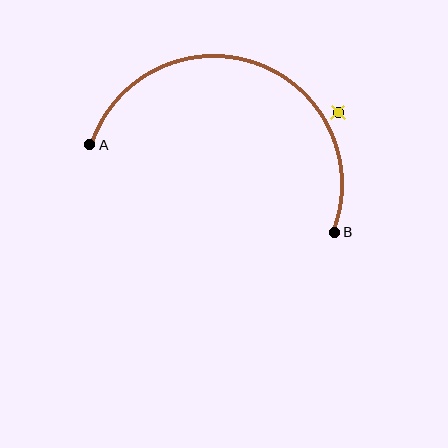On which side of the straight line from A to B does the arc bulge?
The arc bulges above the straight line connecting A and B.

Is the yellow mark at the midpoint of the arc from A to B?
No — the yellow mark does not lie on the arc at all. It sits slightly outside the curve.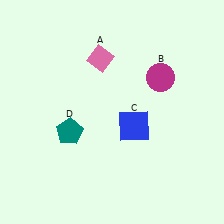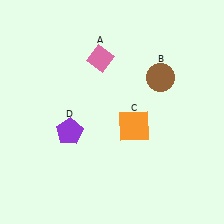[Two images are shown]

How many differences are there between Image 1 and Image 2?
There are 3 differences between the two images.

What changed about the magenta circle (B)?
In Image 1, B is magenta. In Image 2, it changed to brown.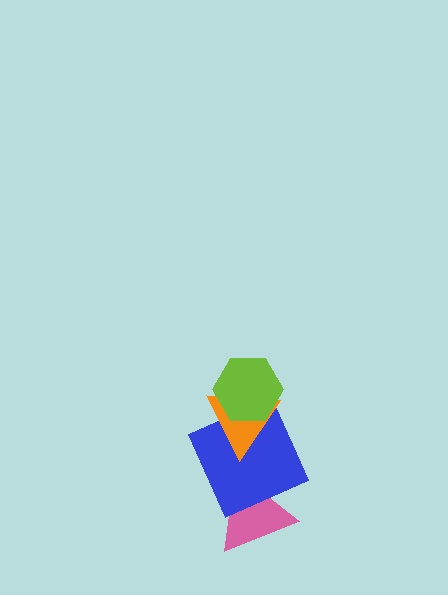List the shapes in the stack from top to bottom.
From top to bottom: the lime hexagon, the orange triangle, the blue square, the pink triangle.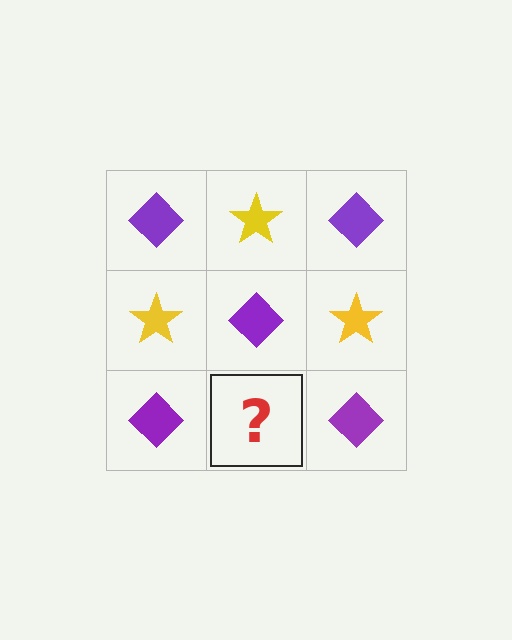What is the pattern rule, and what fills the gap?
The rule is that it alternates purple diamond and yellow star in a checkerboard pattern. The gap should be filled with a yellow star.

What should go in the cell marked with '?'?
The missing cell should contain a yellow star.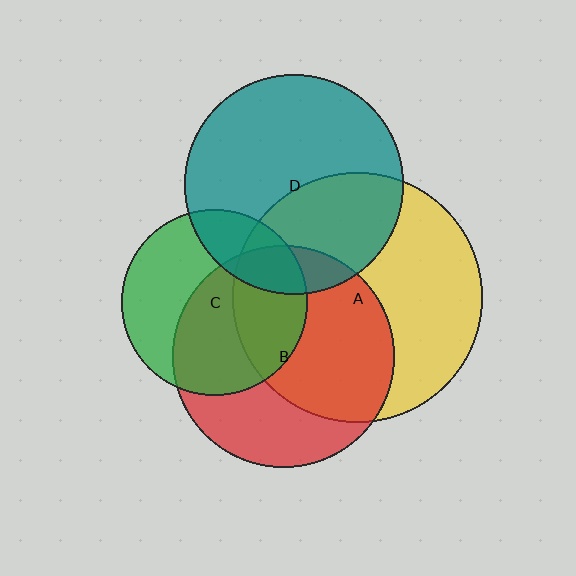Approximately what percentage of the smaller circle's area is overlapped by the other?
Approximately 55%.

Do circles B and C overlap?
Yes.